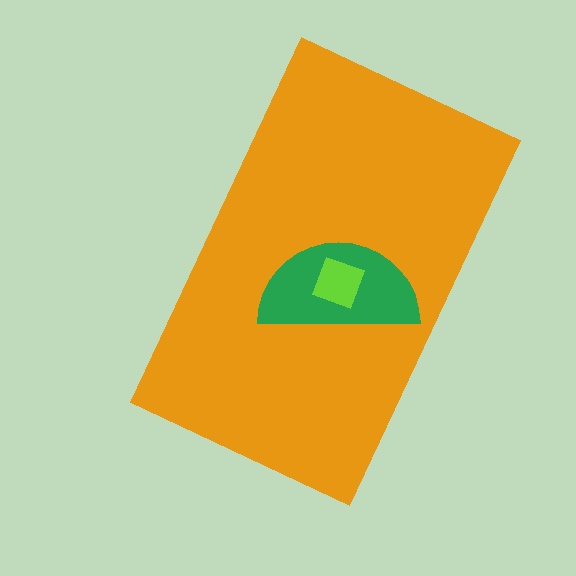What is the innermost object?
The lime square.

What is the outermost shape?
The orange rectangle.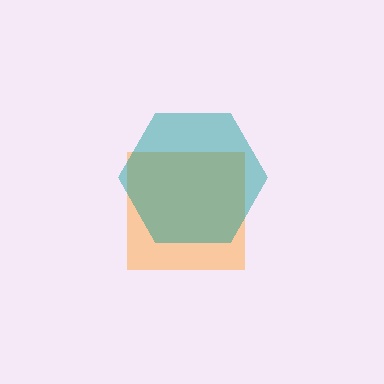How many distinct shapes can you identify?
There are 2 distinct shapes: an orange square, a teal hexagon.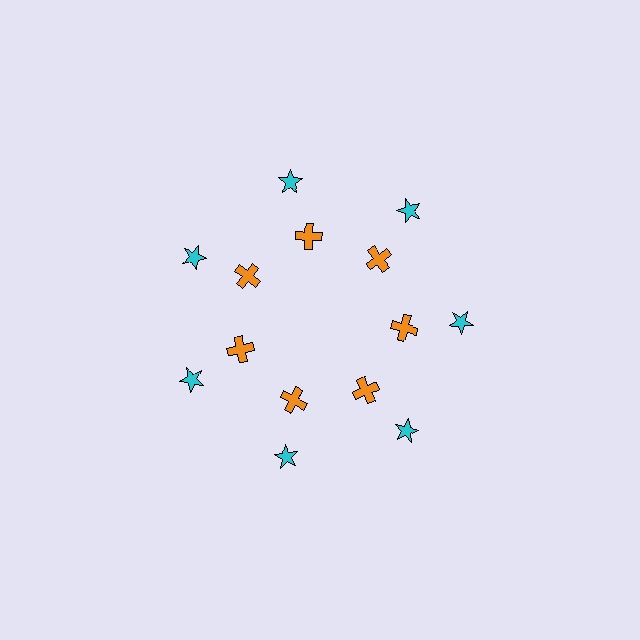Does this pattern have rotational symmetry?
Yes, this pattern has 7-fold rotational symmetry. It looks the same after rotating 51 degrees around the center.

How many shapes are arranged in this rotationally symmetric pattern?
There are 14 shapes, arranged in 7 groups of 2.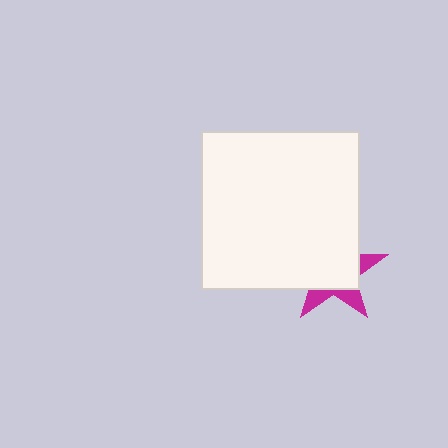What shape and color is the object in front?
The object in front is a white square.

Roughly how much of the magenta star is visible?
A small part of it is visible (roughly 32%).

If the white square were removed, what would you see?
You would see the complete magenta star.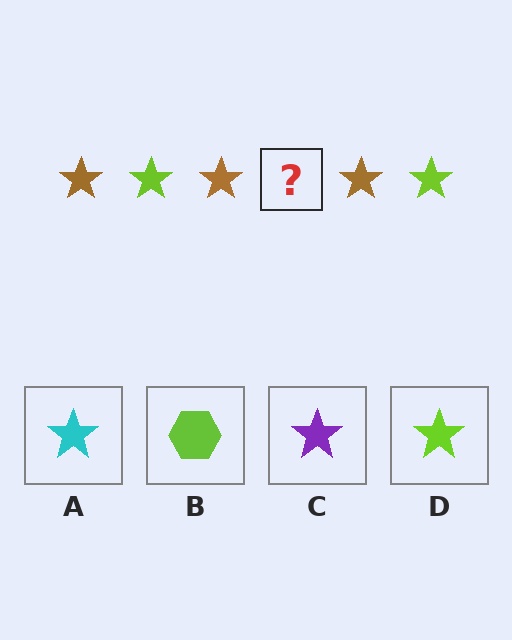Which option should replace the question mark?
Option D.